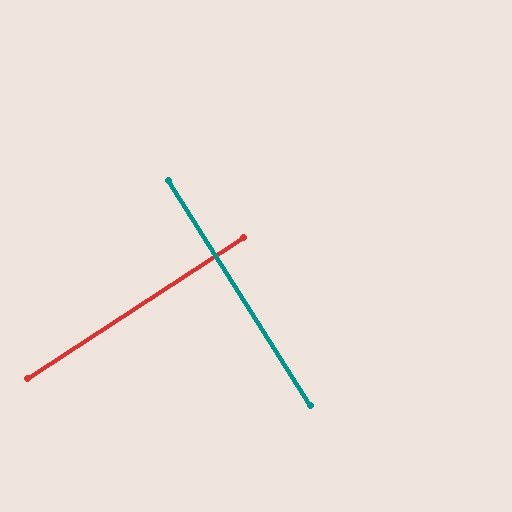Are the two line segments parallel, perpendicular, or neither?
Perpendicular — they meet at approximately 89°.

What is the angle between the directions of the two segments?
Approximately 89 degrees.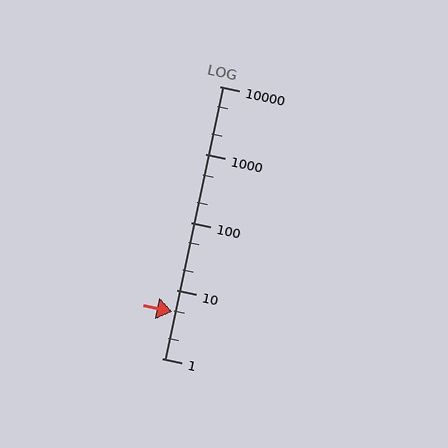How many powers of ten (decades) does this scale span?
The scale spans 4 decades, from 1 to 10000.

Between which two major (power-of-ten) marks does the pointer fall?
The pointer is between 1 and 10.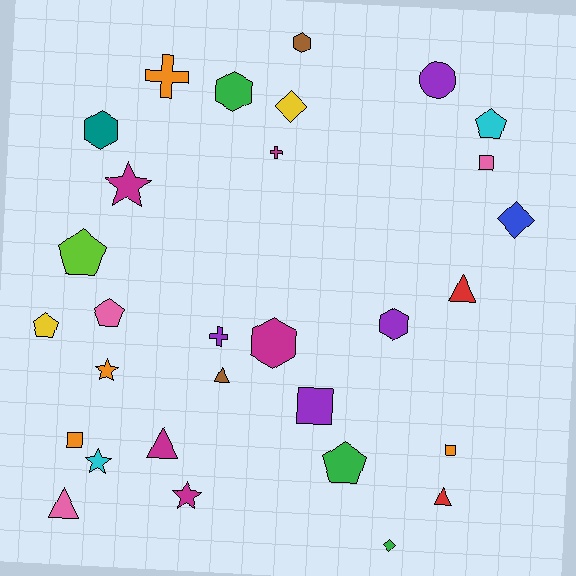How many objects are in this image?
There are 30 objects.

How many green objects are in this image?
There are 3 green objects.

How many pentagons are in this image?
There are 5 pentagons.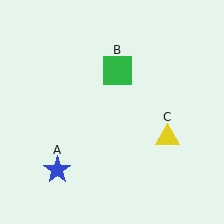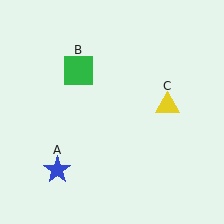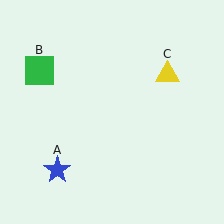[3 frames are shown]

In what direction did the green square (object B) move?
The green square (object B) moved left.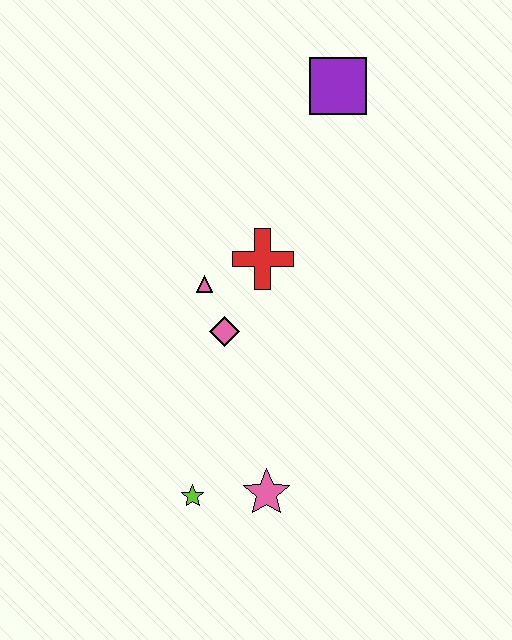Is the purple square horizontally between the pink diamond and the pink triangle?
No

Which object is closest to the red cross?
The pink triangle is closest to the red cross.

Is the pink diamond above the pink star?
Yes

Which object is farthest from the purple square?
The lime star is farthest from the purple square.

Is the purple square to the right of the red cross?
Yes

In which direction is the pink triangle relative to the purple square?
The pink triangle is below the purple square.